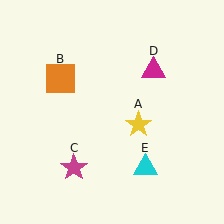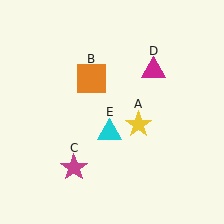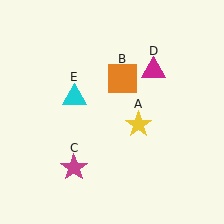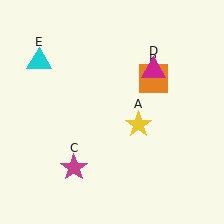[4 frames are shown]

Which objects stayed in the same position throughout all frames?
Yellow star (object A) and magenta star (object C) and magenta triangle (object D) remained stationary.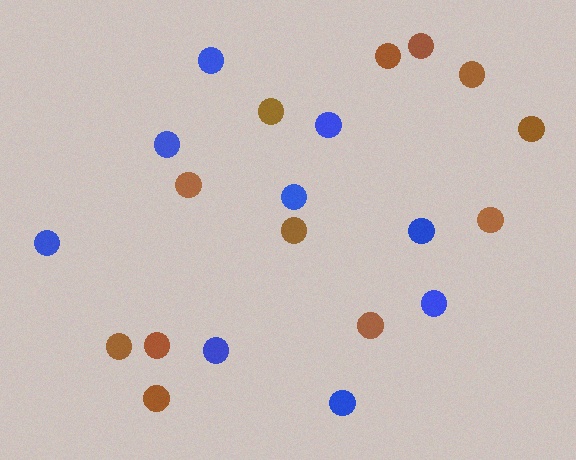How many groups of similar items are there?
There are 2 groups: one group of blue circles (9) and one group of brown circles (12).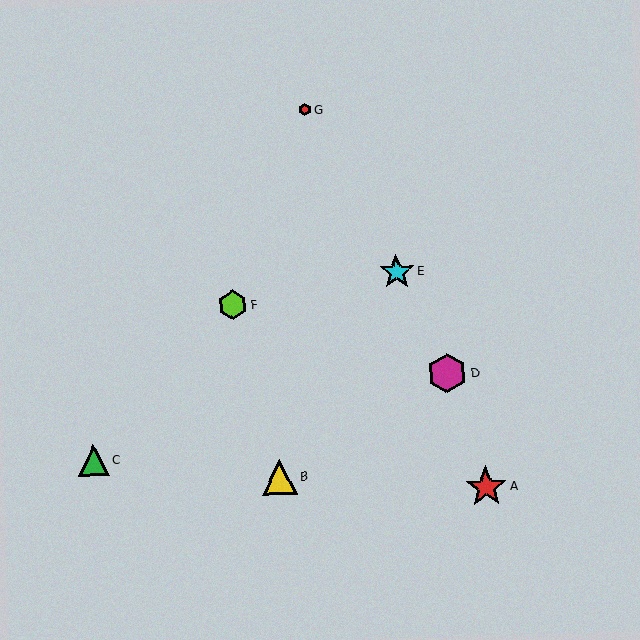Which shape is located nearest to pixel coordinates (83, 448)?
The green triangle (labeled C) at (94, 460) is nearest to that location.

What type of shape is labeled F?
Shape F is a lime hexagon.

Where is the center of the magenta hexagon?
The center of the magenta hexagon is at (447, 373).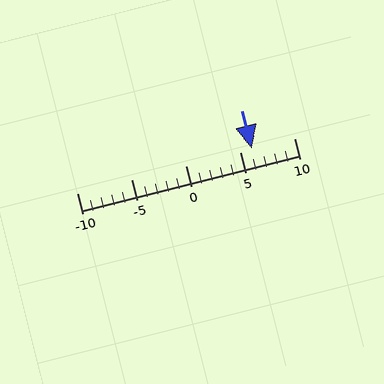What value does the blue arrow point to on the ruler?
The blue arrow points to approximately 6.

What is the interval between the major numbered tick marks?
The major tick marks are spaced 5 units apart.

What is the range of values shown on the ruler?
The ruler shows values from -10 to 10.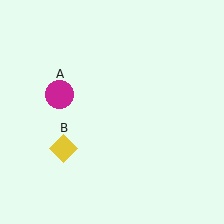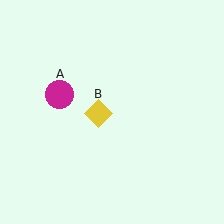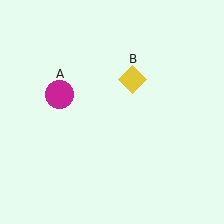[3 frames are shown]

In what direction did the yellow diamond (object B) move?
The yellow diamond (object B) moved up and to the right.